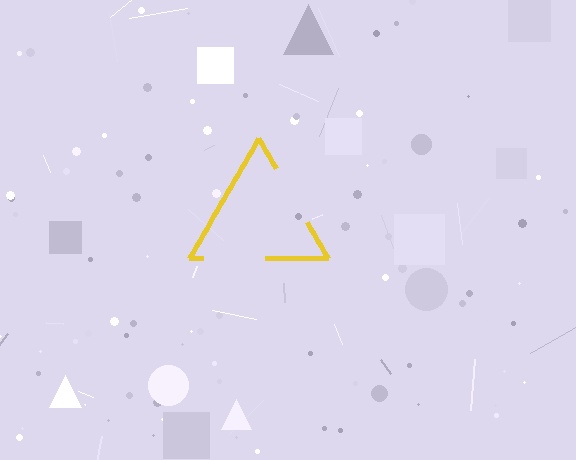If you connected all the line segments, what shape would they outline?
They would outline a triangle.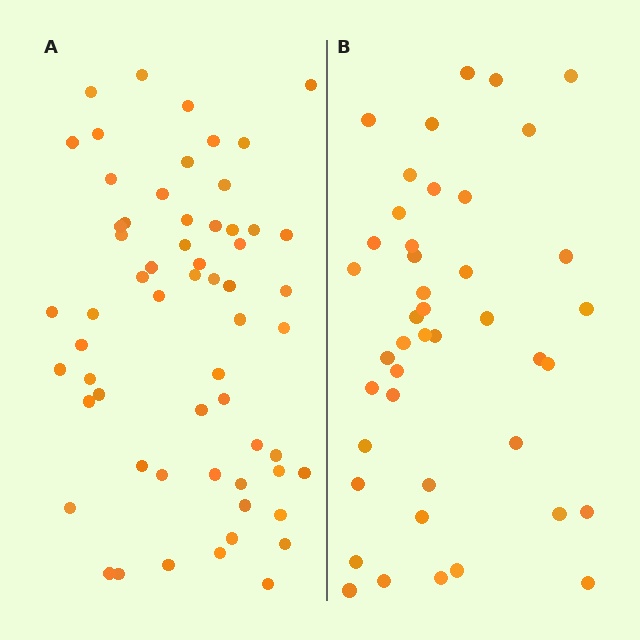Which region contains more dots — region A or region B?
Region A (the left region) has more dots.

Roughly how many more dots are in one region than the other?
Region A has approximately 15 more dots than region B.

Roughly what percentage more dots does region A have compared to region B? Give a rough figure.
About 40% more.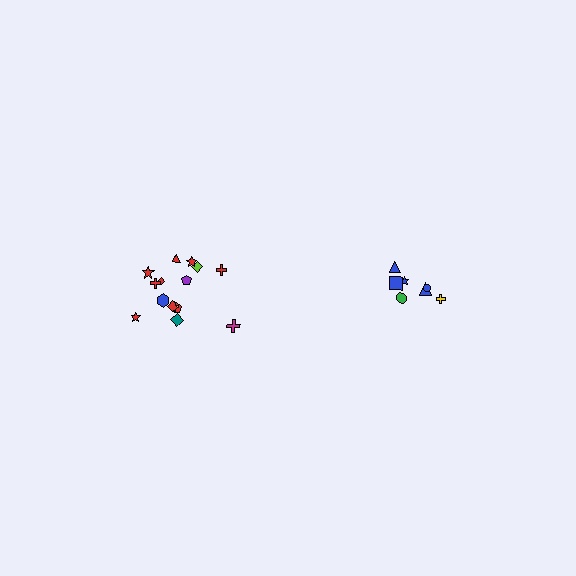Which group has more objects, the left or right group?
The left group.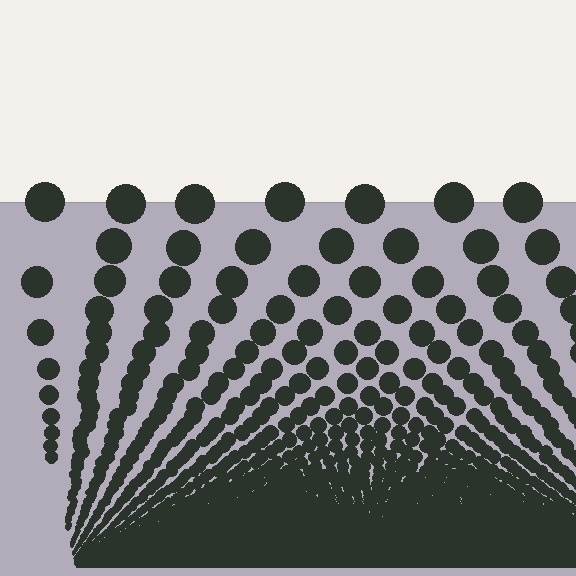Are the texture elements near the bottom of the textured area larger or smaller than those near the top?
Smaller. The gradient is inverted — elements near the bottom are smaller and denser.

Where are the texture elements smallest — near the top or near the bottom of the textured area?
Near the bottom.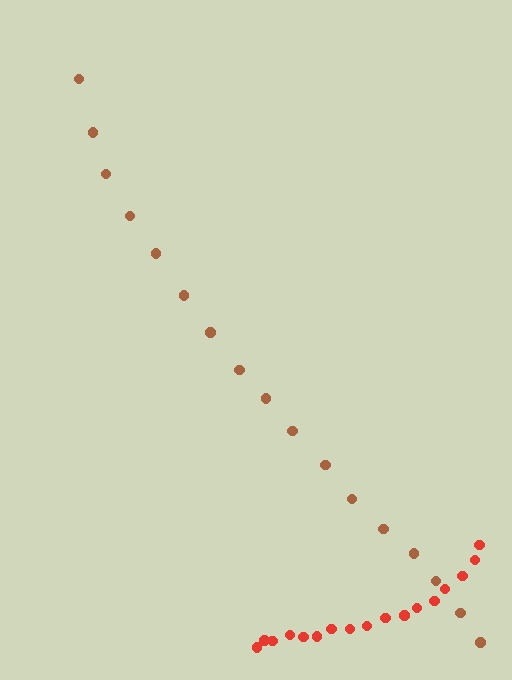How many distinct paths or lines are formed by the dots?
There are 2 distinct paths.